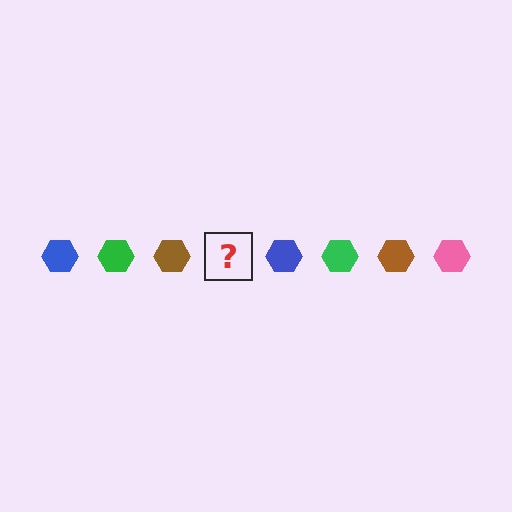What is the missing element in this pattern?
The missing element is a pink hexagon.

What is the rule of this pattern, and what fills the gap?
The rule is that the pattern cycles through blue, green, brown, pink hexagons. The gap should be filled with a pink hexagon.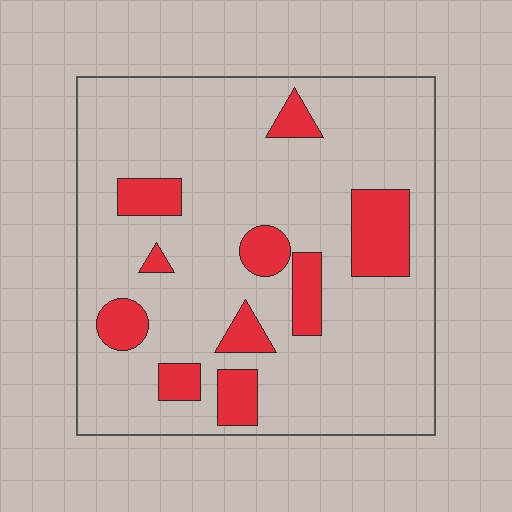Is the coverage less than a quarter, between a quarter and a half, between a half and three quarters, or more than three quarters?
Less than a quarter.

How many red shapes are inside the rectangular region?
10.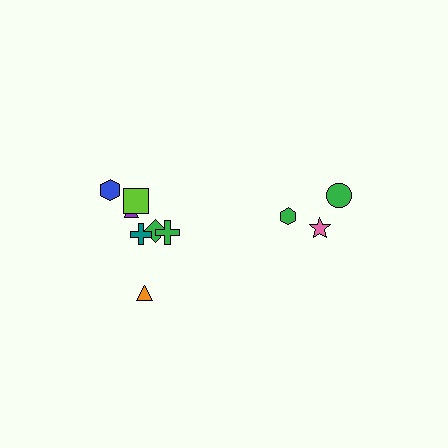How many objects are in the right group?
There are 3 objects.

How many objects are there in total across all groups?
There are 10 objects.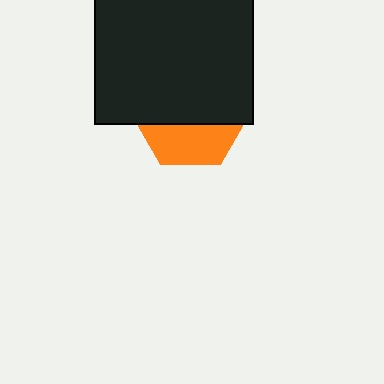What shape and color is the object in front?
The object in front is a black square.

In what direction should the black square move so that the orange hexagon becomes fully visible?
The black square should move up. That is the shortest direction to clear the overlap and leave the orange hexagon fully visible.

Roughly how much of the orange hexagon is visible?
A small part of it is visible (roughly 35%).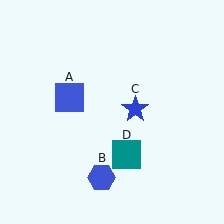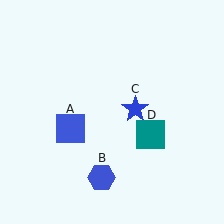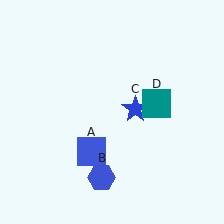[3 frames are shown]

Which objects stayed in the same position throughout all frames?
Blue hexagon (object B) and blue star (object C) remained stationary.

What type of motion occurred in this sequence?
The blue square (object A), teal square (object D) rotated counterclockwise around the center of the scene.